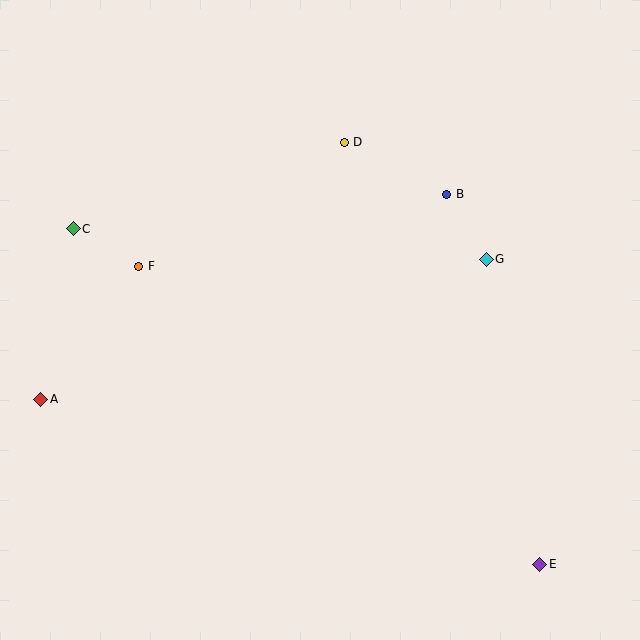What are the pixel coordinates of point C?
Point C is at (73, 229).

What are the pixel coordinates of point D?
Point D is at (344, 142).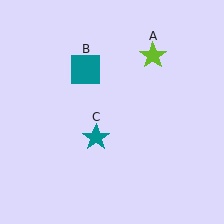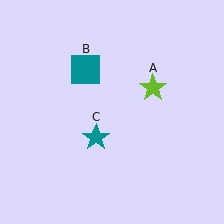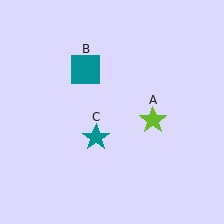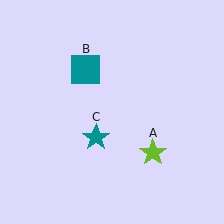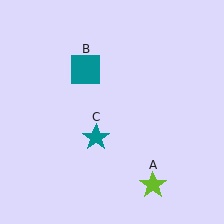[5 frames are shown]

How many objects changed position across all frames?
1 object changed position: lime star (object A).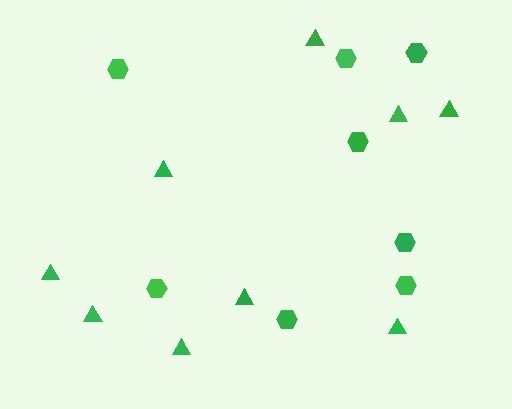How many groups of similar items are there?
There are 2 groups: one group of hexagons (8) and one group of triangles (9).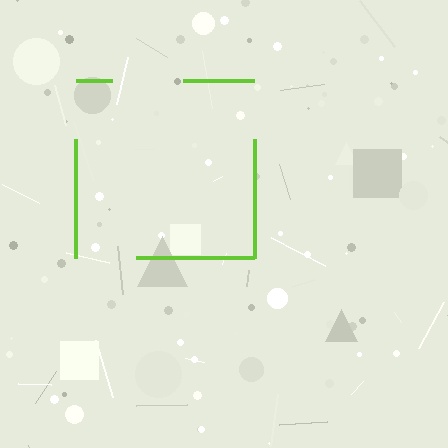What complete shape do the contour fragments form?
The contour fragments form a square.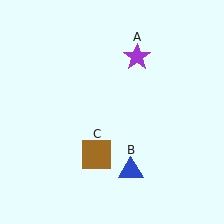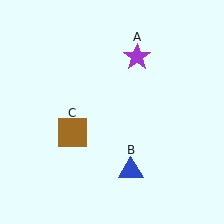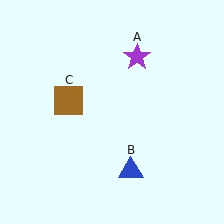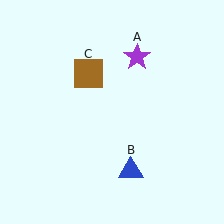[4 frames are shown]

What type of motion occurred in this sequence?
The brown square (object C) rotated clockwise around the center of the scene.